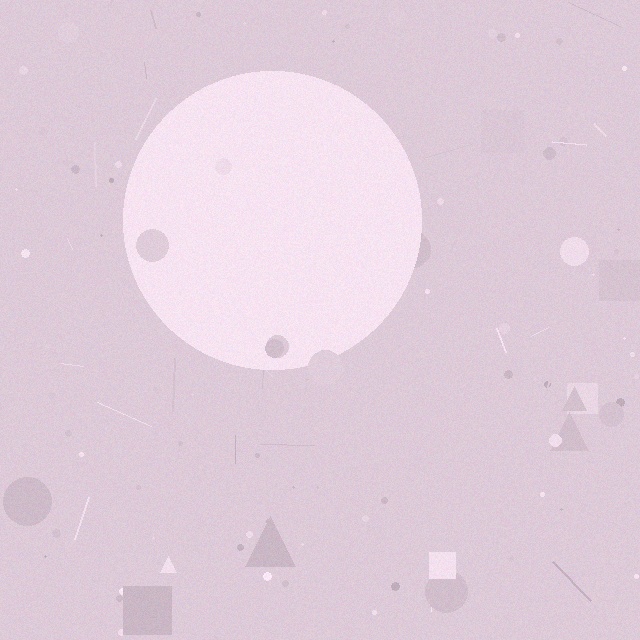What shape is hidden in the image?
A circle is hidden in the image.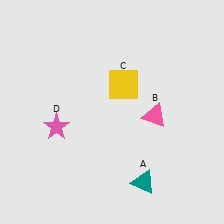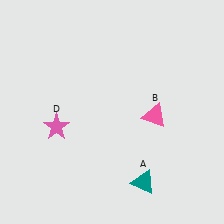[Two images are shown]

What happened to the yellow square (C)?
The yellow square (C) was removed in Image 2. It was in the top-right area of Image 1.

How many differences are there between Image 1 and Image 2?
There is 1 difference between the two images.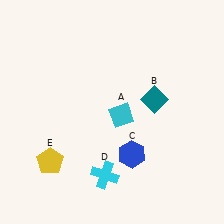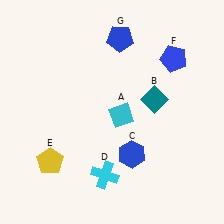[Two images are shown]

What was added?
A blue pentagon (F), a blue pentagon (G) were added in Image 2.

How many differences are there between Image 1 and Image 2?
There are 2 differences between the two images.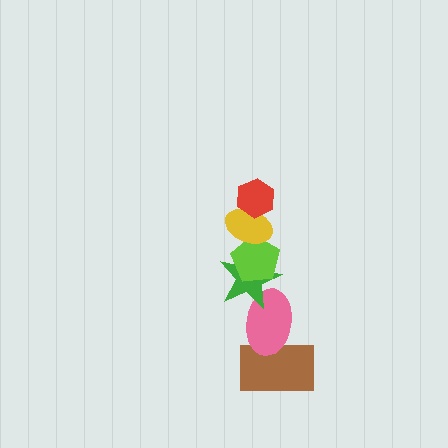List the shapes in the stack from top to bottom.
From top to bottom: the red hexagon, the yellow ellipse, the lime pentagon, the green star, the pink ellipse, the brown rectangle.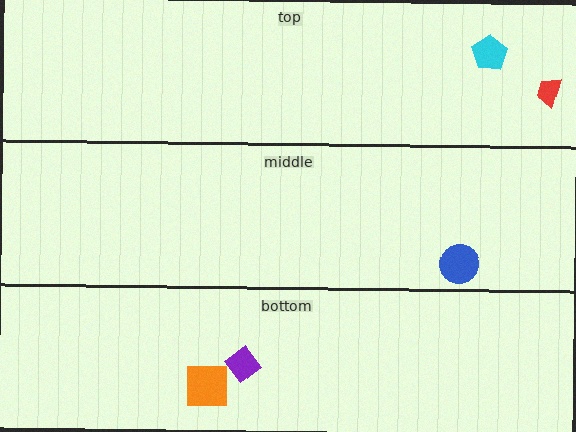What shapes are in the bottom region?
The orange square, the purple diamond.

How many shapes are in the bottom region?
2.